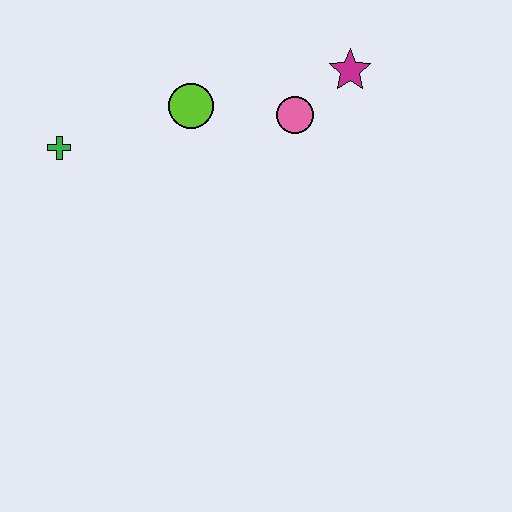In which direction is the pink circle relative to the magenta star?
The pink circle is to the left of the magenta star.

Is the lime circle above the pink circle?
Yes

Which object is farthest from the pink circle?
The green cross is farthest from the pink circle.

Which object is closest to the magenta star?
The pink circle is closest to the magenta star.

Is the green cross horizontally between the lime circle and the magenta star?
No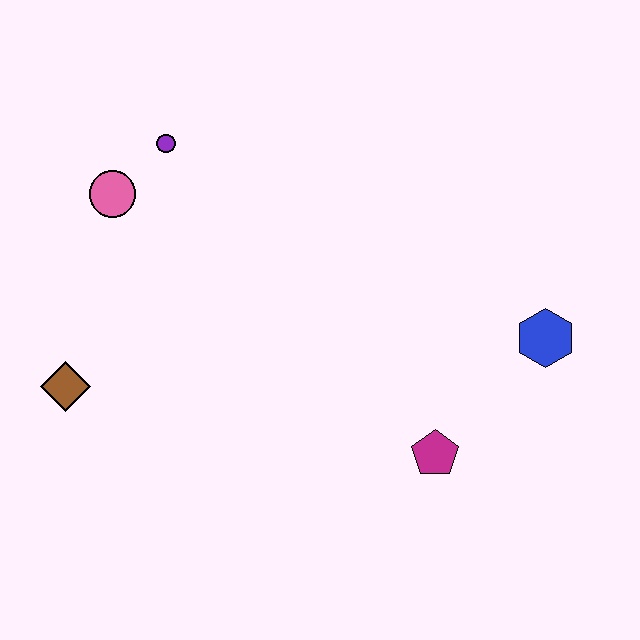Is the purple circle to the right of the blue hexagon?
No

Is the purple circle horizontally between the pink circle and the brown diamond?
No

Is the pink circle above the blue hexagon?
Yes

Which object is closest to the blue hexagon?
The magenta pentagon is closest to the blue hexagon.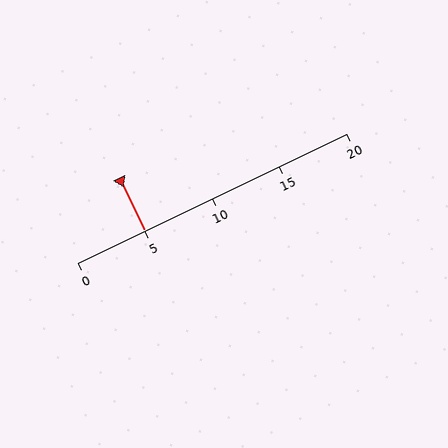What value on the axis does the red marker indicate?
The marker indicates approximately 5.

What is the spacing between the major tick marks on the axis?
The major ticks are spaced 5 apart.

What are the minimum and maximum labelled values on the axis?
The axis runs from 0 to 20.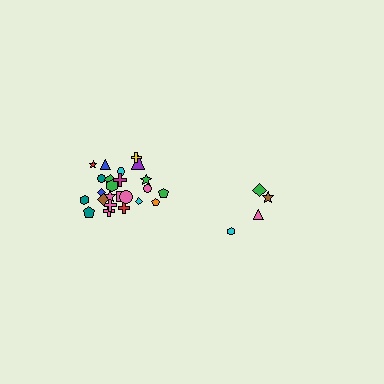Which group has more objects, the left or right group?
The left group.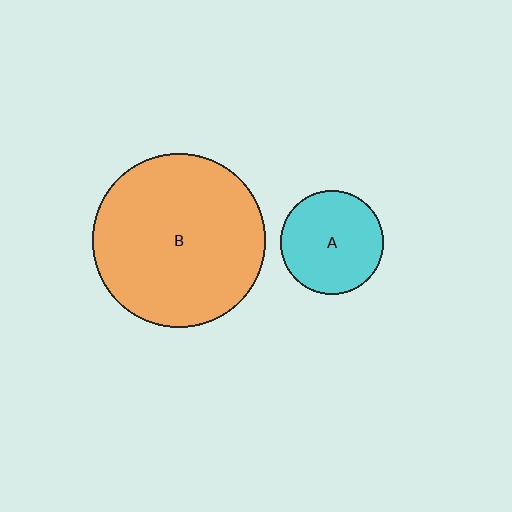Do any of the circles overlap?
No, none of the circles overlap.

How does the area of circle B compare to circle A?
Approximately 2.8 times.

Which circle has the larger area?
Circle B (orange).